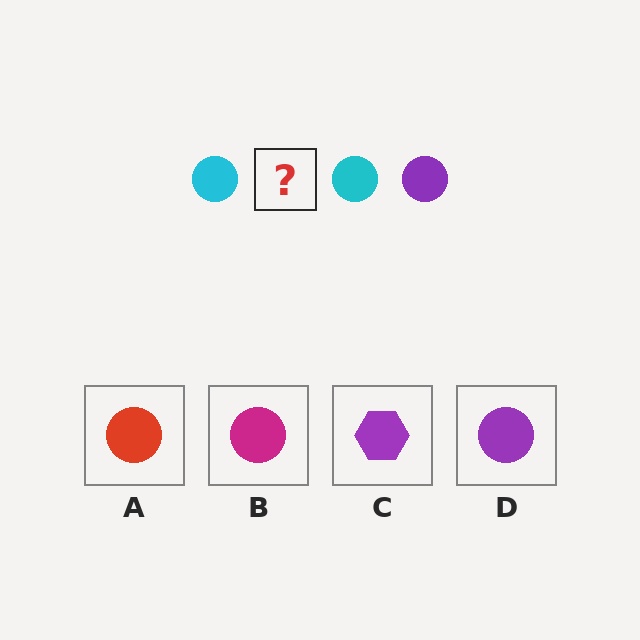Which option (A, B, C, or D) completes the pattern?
D.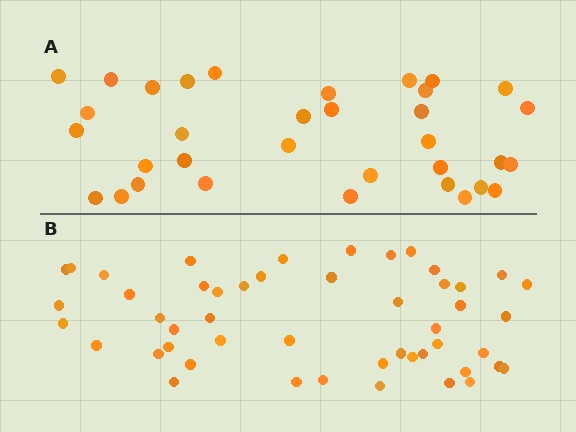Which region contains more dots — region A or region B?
Region B (the bottom region) has more dots.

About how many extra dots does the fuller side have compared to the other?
Region B has approximately 15 more dots than region A.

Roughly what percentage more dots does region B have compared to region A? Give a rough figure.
About 45% more.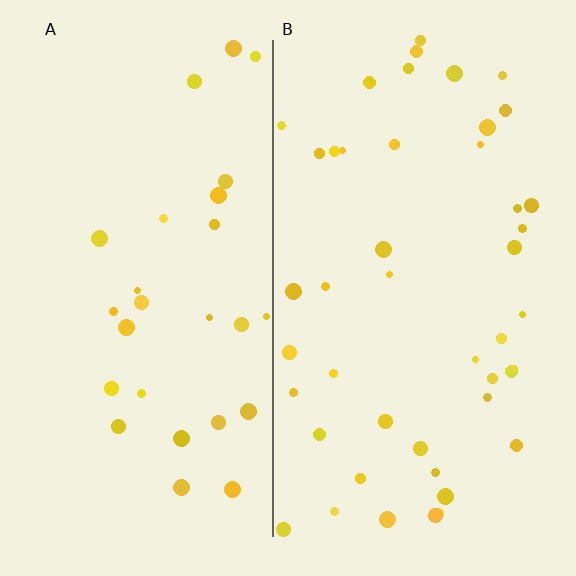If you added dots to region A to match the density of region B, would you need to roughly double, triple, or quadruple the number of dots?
Approximately double.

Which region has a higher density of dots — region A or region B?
B (the right).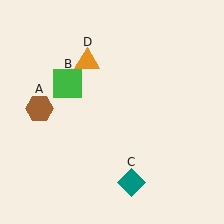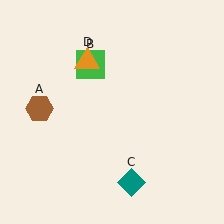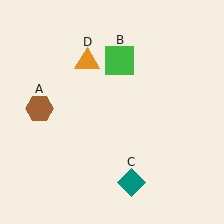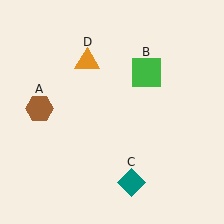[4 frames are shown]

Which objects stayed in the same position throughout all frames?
Brown hexagon (object A) and teal diamond (object C) and orange triangle (object D) remained stationary.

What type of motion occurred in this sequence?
The green square (object B) rotated clockwise around the center of the scene.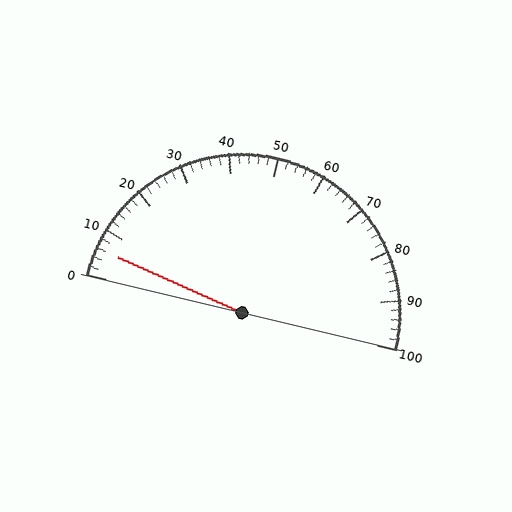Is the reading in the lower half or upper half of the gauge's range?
The reading is in the lower half of the range (0 to 100).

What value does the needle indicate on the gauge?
The needle indicates approximately 6.